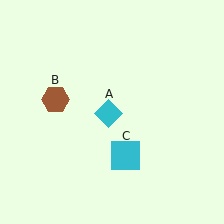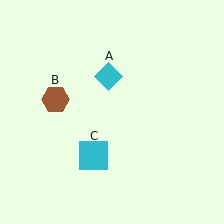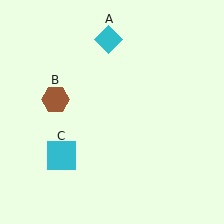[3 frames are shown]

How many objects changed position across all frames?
2 objects changed position: cyan diamond (object A), cyan square (object C).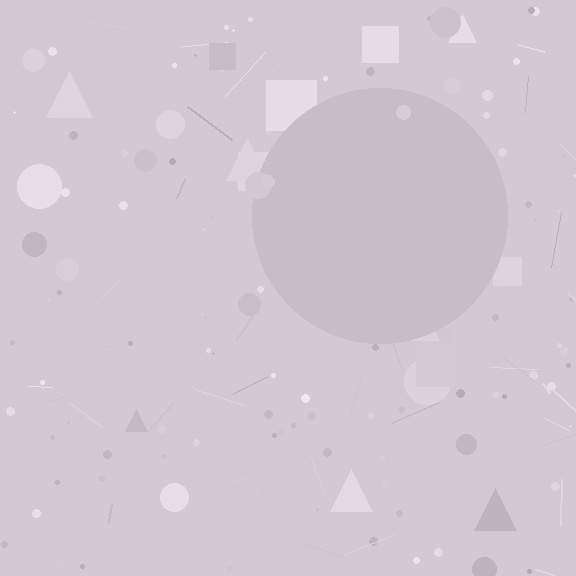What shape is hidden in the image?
A circle is hidden in the image.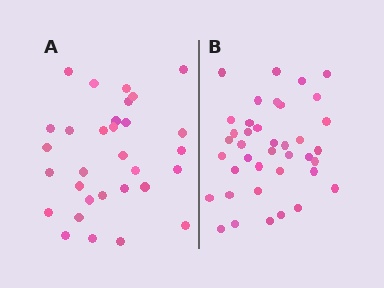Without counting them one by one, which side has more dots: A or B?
Region B (the right region) has more dots.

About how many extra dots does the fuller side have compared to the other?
Region B has roughly 8 or so more dots than region A.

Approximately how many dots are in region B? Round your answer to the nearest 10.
About 40 dots. (The exact count is 39, which rounds to 40.)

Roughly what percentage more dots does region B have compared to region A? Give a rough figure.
About 25% more.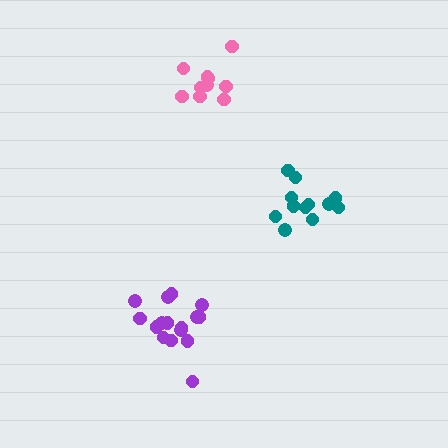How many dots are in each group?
Group 1: 12 dots, Group 2: 10 dots, Group 3: 16 dots (38 total).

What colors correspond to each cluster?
The clusters are colored: teal, pink, purple.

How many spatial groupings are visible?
There are 3 spatial groupings.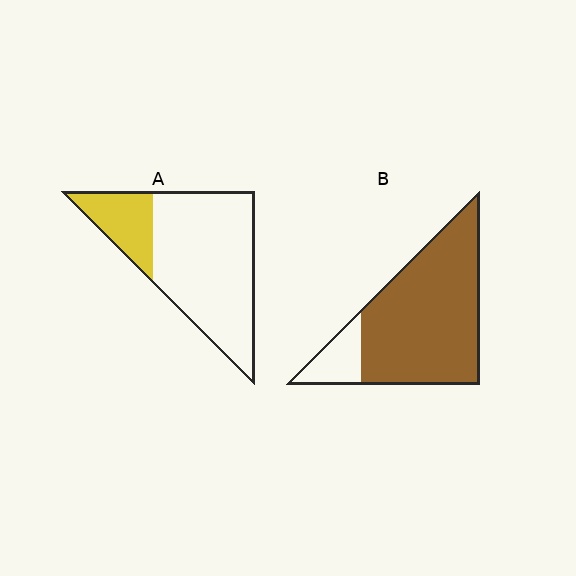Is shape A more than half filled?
No.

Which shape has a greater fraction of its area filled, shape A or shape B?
Shape B.